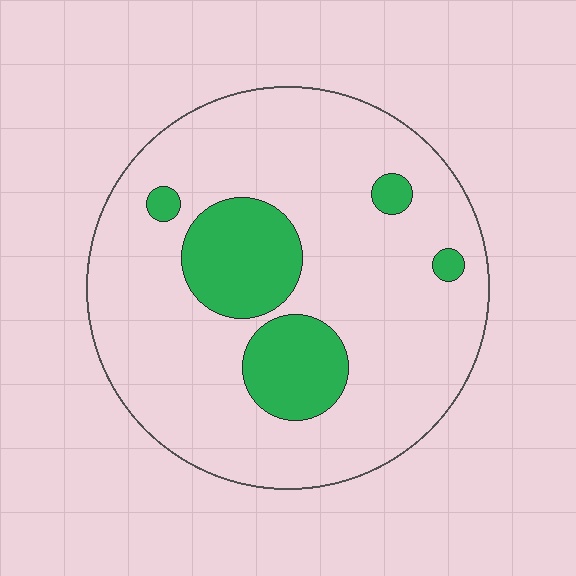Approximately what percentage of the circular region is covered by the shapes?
Approximately 20%.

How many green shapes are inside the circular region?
5.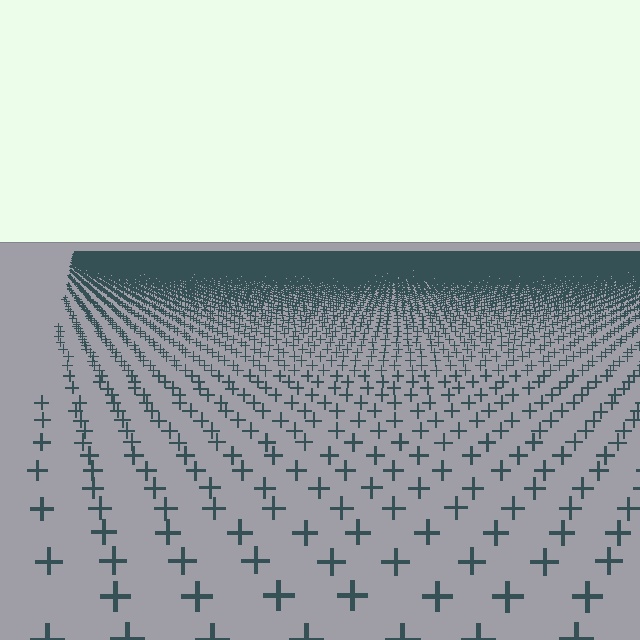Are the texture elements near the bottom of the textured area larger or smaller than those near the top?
Larger. Near the bottom, elements are closer to the viewer and appear at a bigger on-screen size.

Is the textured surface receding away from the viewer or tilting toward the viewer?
The surface is receding away from the viewer. Texture elements get smaller and denser toward the top.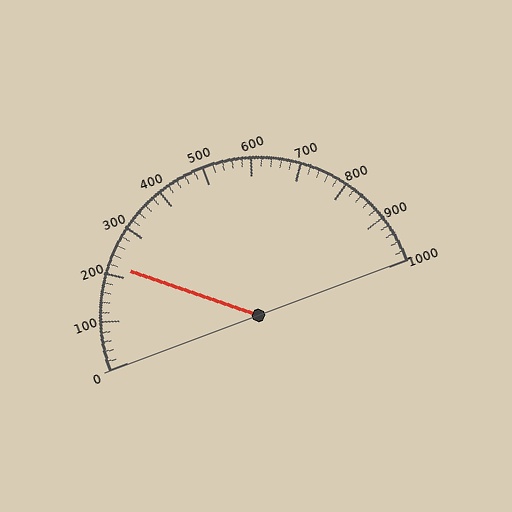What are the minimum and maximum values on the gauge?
The gauge ranges from 0 to 1000.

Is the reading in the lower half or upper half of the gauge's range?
The reading is in the lower half of the range (0 to 1000).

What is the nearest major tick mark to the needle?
The nearest major tick mark is 200.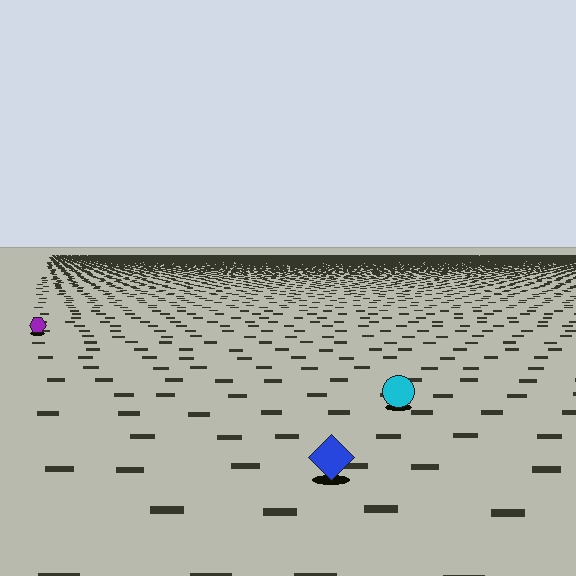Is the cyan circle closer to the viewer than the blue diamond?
No. The blue diamond is closer — you can tell from the texture gradient: the ground texture is coarser near it.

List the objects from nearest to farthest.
From nearest to farthest: the blue diamond, the cyan circle, the purple hexagon.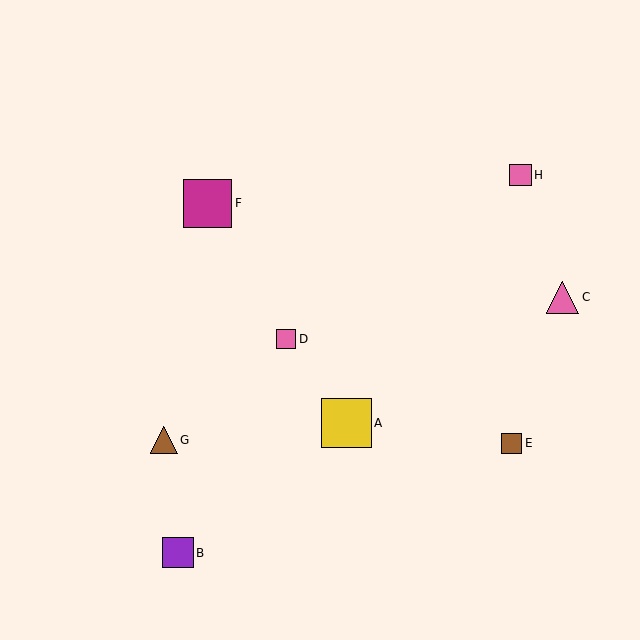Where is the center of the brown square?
The center of the brown square is at (512, 443).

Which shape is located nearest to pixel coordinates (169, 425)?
The brown triangle (labeled G) at (164, 440) is nearest to that location.